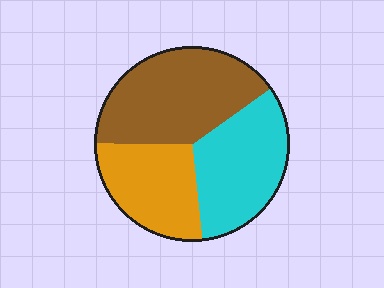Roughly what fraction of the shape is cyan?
Cyan covers about 35% of the shape.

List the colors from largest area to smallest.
From largest to smallest: brown, cyan, orange.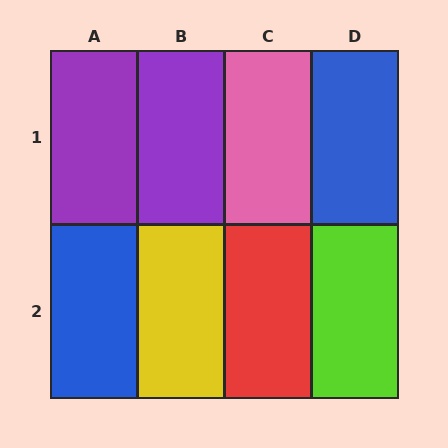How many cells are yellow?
1 cell is yellow.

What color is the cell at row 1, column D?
Blue.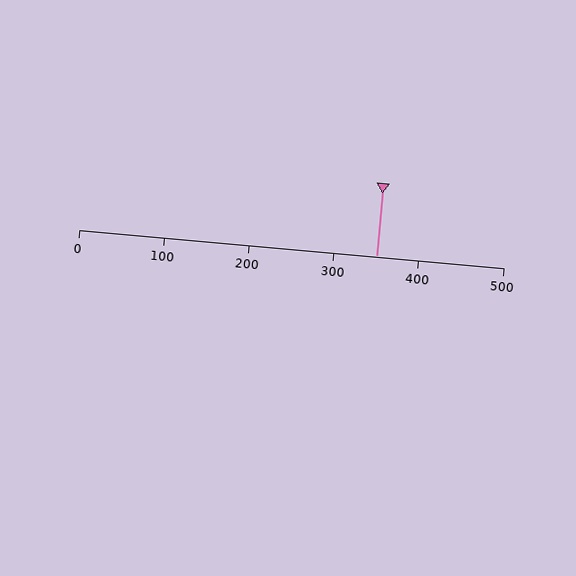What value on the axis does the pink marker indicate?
The marker indicates approximately 350.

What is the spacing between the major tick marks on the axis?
The major ticks are spaced 100 apart.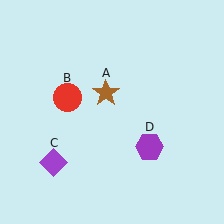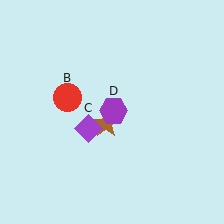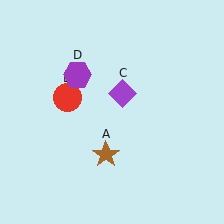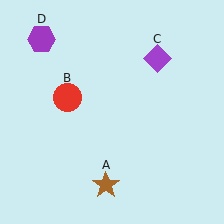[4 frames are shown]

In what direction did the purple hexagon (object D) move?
The purple hexagon (object D) moved up and to the left.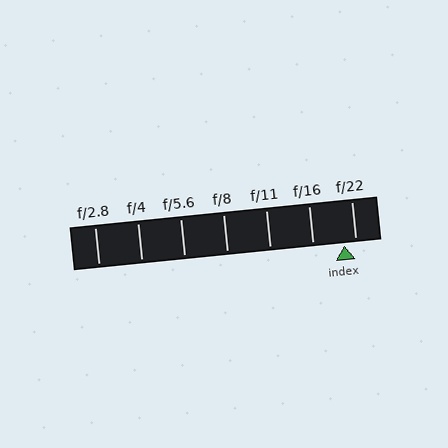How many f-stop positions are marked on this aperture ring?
There are 7 f-stop positions marked.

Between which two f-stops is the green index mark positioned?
The index mark is between f/16 and f/22.